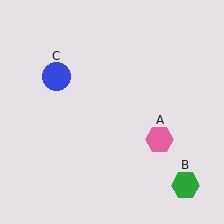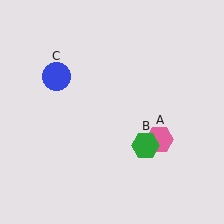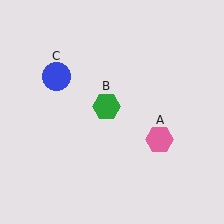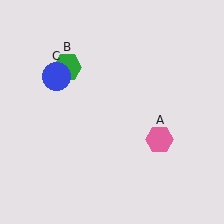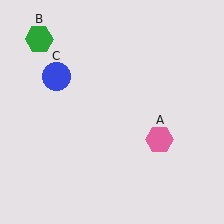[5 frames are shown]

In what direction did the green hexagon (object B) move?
The green hexagon (object B) moved up and to the left.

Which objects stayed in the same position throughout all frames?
Pink hexagon (object A) and blue circle (object C) remained stationary.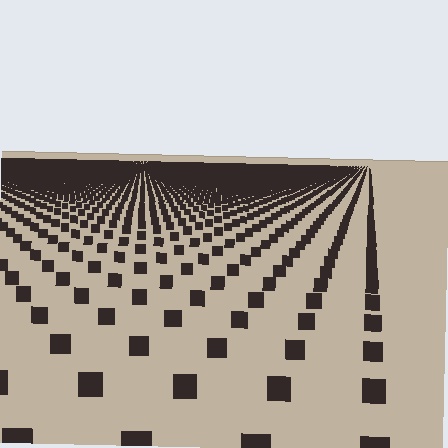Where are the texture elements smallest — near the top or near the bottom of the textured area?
Near the top.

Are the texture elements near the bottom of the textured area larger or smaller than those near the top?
Larger. Near the bottom, elements are closer to the viewer and appear at a bigger on-screen size.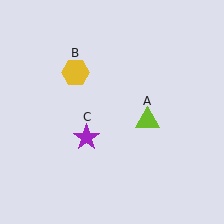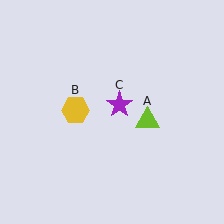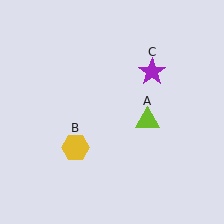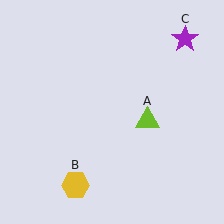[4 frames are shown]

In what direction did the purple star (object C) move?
The purple star (object C) moved up and to the right.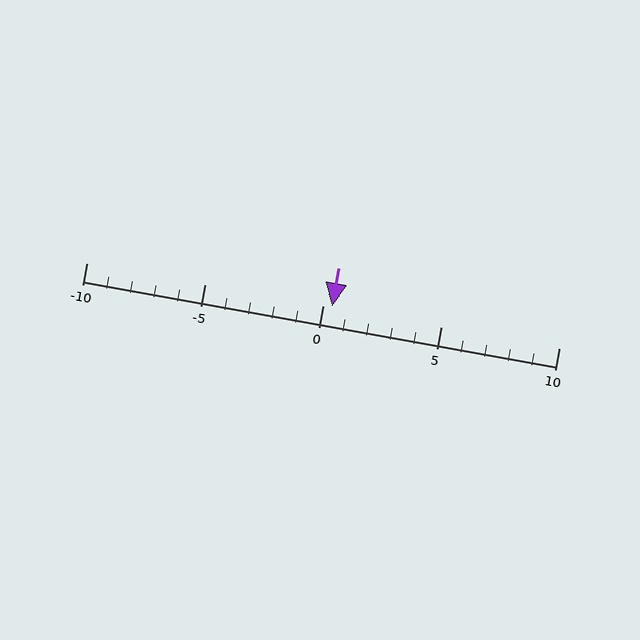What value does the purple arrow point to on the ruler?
The purple arrow points to approximately 0.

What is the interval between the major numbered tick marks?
The major tick marks are spaced 5 units apart.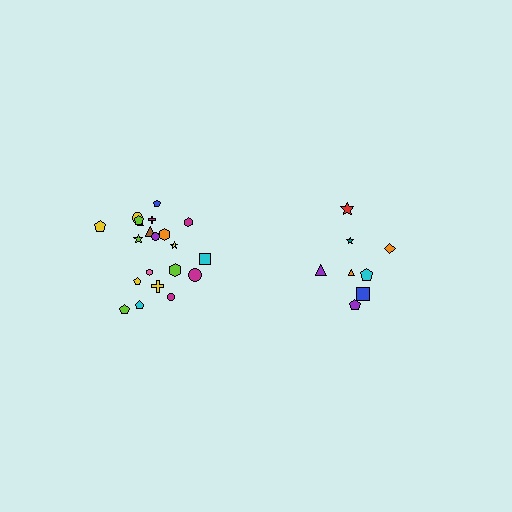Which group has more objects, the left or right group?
The left group.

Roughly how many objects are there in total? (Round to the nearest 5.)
Roughly 30 objects in total.